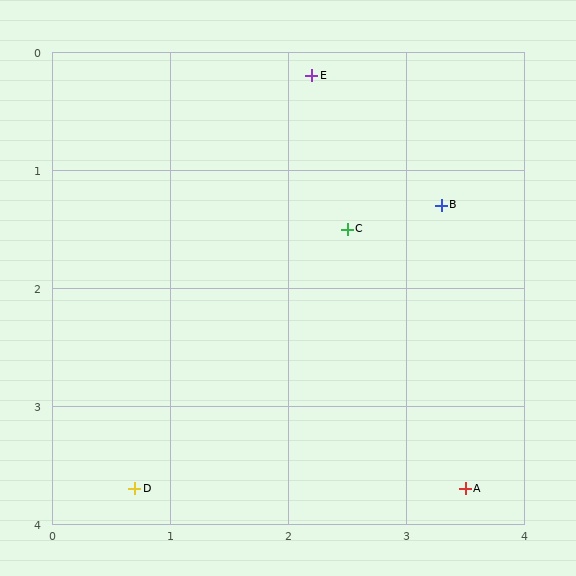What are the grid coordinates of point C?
Point C is at approximately (2.5, 1.5).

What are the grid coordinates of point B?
Point B is at approximately (3.3, 1.3).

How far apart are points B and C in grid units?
Points B and C are about 0.8 grid units apart.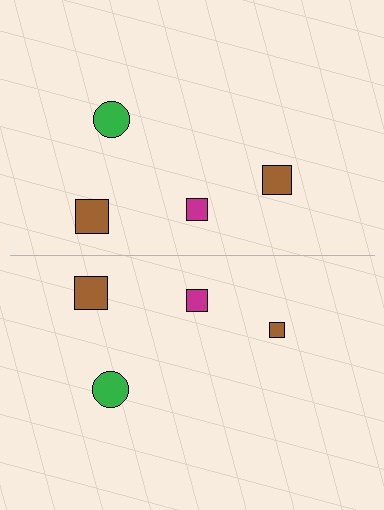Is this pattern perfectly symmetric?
No, the pattern is not perfectly symmetric. The brown square on the bottom side has a different size than its mirror counterpart.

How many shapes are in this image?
There are 8 shapes in this image.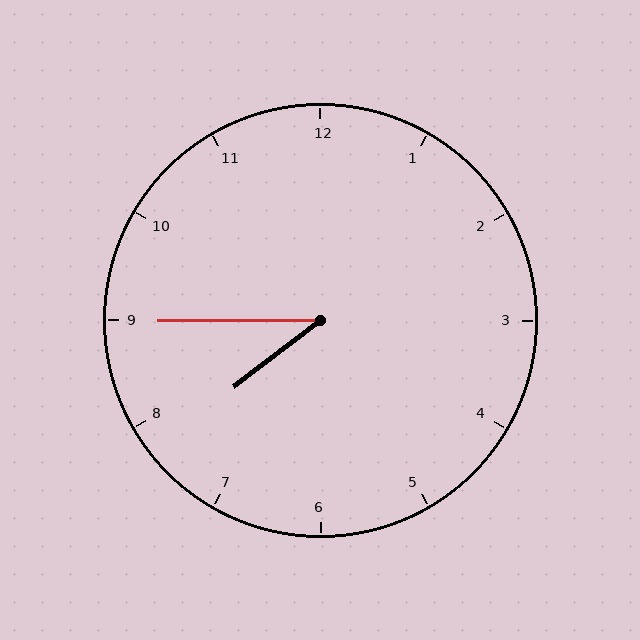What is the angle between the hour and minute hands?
Approximately 38 degrees.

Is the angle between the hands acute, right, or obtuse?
It is acute.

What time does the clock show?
7:45.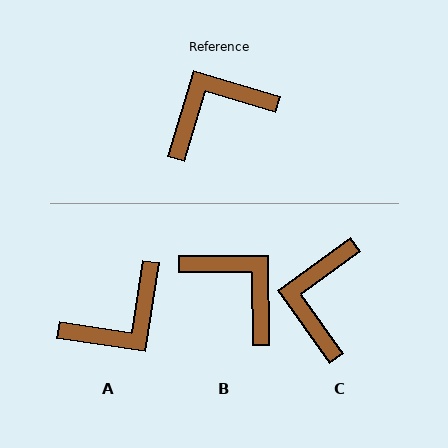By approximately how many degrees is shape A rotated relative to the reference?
Approximately 172 degrees clockwise.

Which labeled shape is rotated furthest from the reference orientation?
A, about 172 degrees away.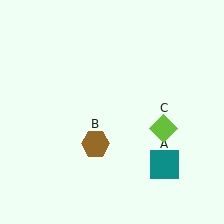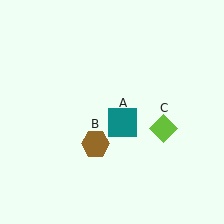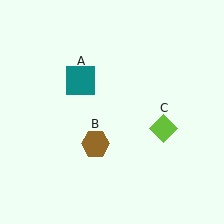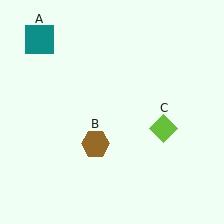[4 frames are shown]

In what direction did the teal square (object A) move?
The teal square (object A) moved up and to the left.